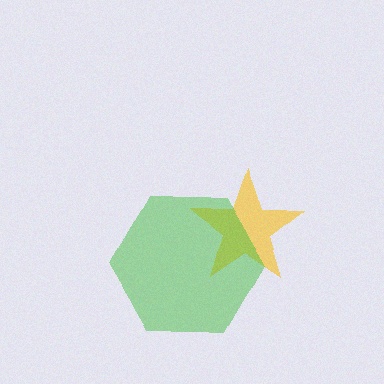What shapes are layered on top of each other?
The layered shapes are: a yellow star, a green hexagon.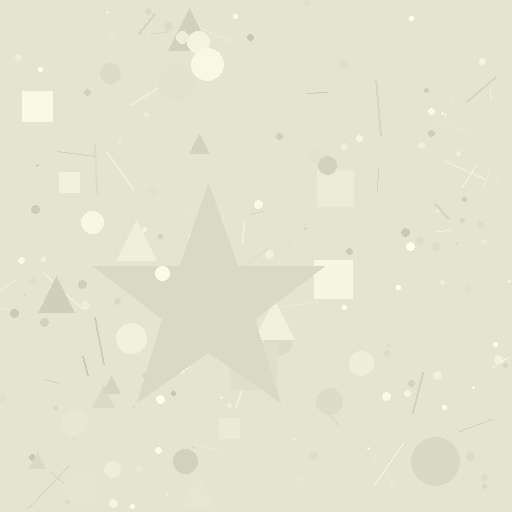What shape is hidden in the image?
A star is hidden in the image.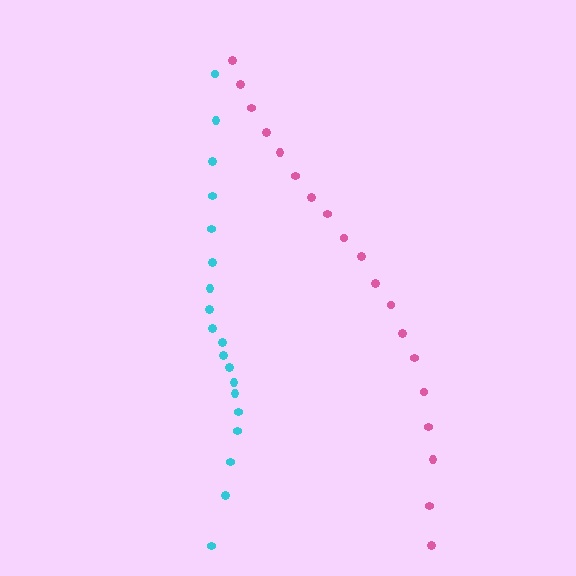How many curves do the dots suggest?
There are 2 distinct paths.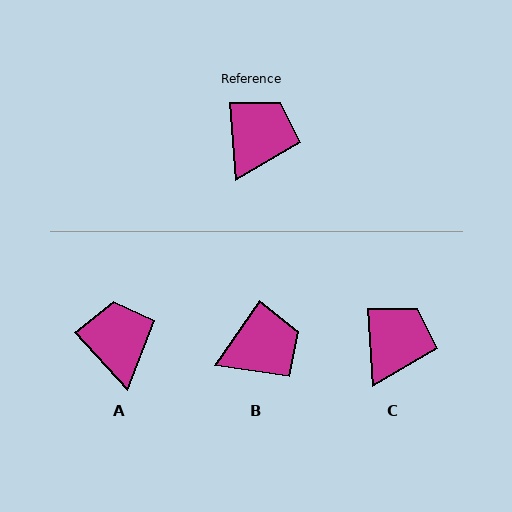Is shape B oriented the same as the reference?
No, it is off by about 38 degrees.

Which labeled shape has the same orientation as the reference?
C.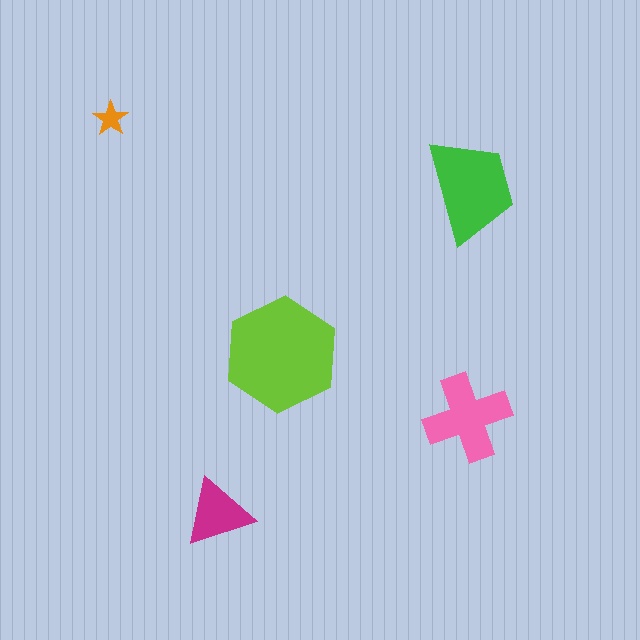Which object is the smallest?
The orange star.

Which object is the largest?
The lime hexagon.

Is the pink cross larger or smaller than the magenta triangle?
Larger.